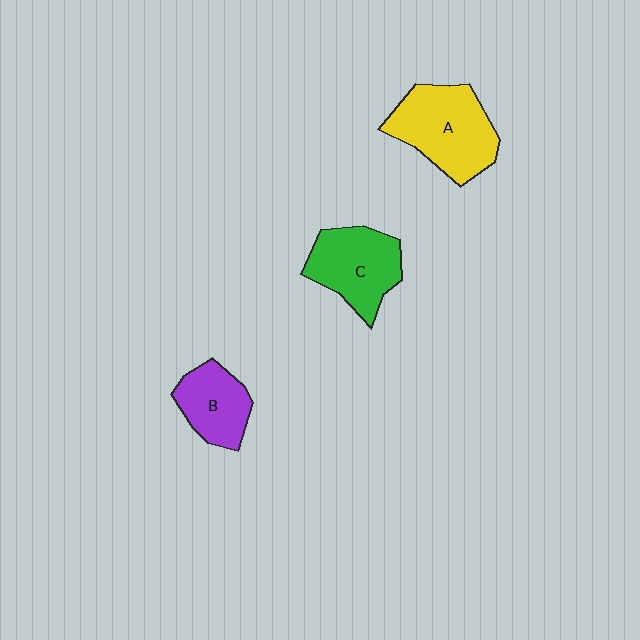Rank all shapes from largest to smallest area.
From largest to smallest: A (yellow), C (green), B (purple).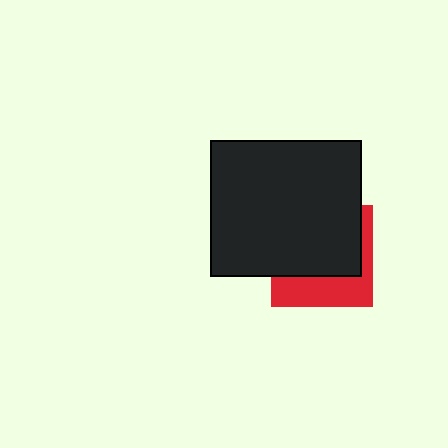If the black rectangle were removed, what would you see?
You would see the complete red square.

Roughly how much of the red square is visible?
A small part of it is visible (roughly 38%).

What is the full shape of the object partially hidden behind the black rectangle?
The partially hidden object is a red square.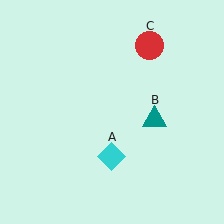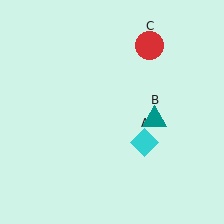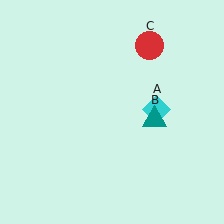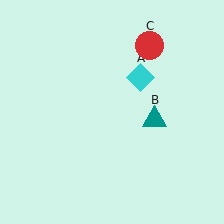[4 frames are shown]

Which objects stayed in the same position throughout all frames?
Teal triangle (object B) and red circle (object C) remained stationary.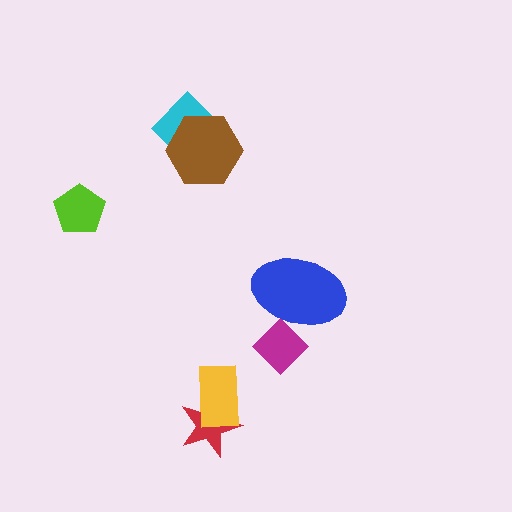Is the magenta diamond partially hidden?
Yes, it is partially covered by another shape.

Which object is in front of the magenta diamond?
The blue ellipse is in front of the magenta diamond.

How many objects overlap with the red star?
1 object overlaps with the red star.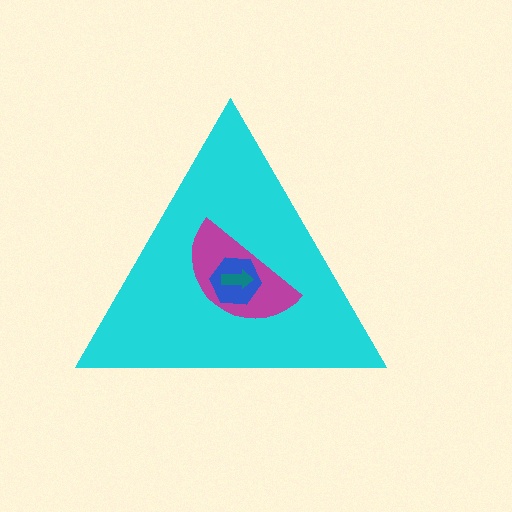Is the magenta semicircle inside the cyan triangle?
Yes.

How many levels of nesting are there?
4.